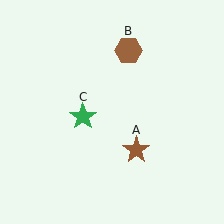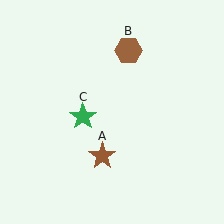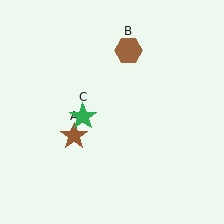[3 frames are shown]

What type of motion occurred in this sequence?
The brown star (object A) rotated clockwise around the center of the scene.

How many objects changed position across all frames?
1 object changed position: brown star (object A).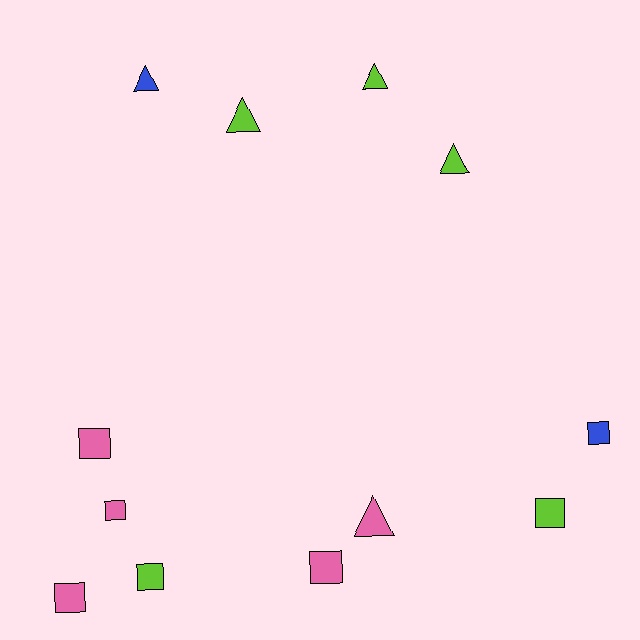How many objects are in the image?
There are 12 objects.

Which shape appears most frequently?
Square, with 7 objects.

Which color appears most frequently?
Pink, with 5 objects.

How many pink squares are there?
There are 4 pink squares.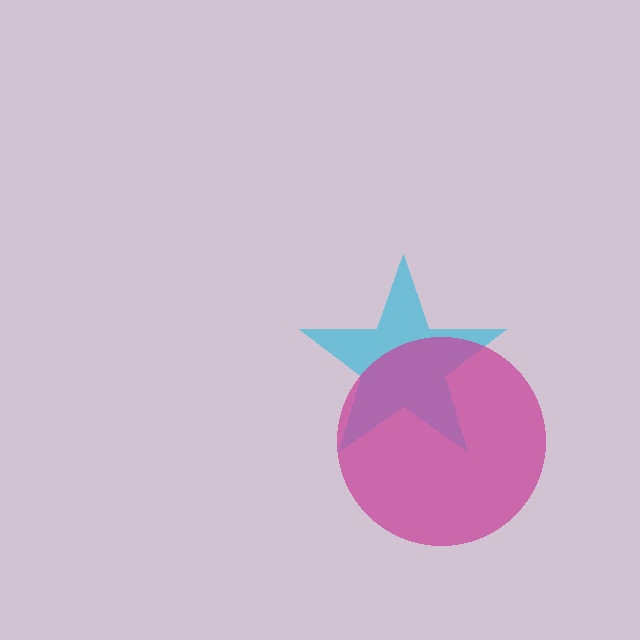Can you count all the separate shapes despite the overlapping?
Yes, there are 2 separate shapes.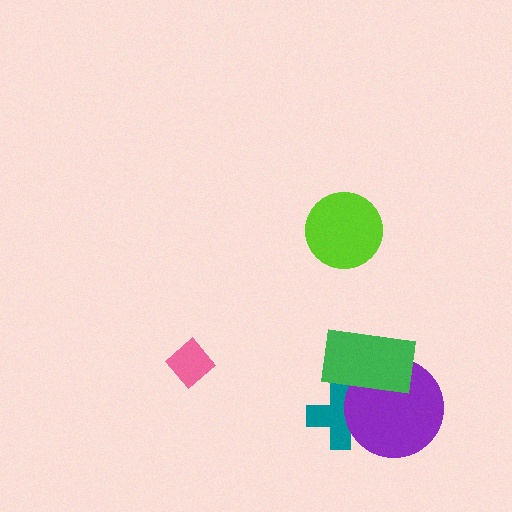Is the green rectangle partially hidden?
No, no other shape covers it.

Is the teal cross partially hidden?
Yes, it is partially covered by another shape.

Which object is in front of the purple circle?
The green rectangle is in front of the purple circle.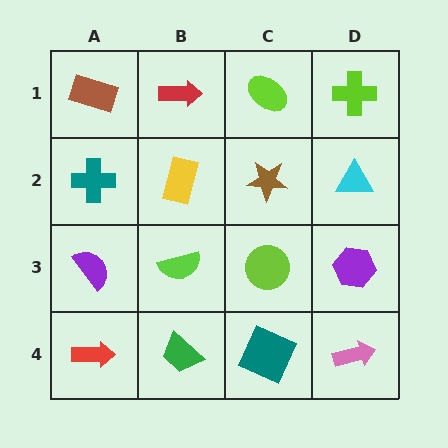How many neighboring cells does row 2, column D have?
3.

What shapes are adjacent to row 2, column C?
A lime ellipse (row 1, column C), a lime circle (row 3, column C), a yellow rectangle (row 2, column B), a cyan triangle (row 2, column D).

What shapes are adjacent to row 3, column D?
A cyan triangle (row 2, column D), a pink arrow (row 4, column D), a lime circle (row 3, column C).